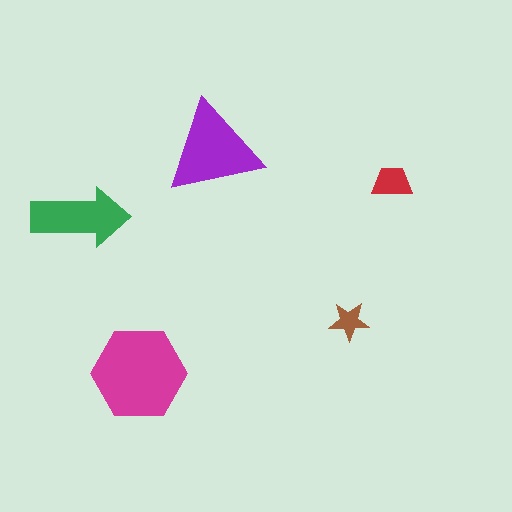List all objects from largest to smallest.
The magenta hexagon, the purple triangle, the green arrow, the red trapezoid, the brown star.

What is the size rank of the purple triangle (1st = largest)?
2nd.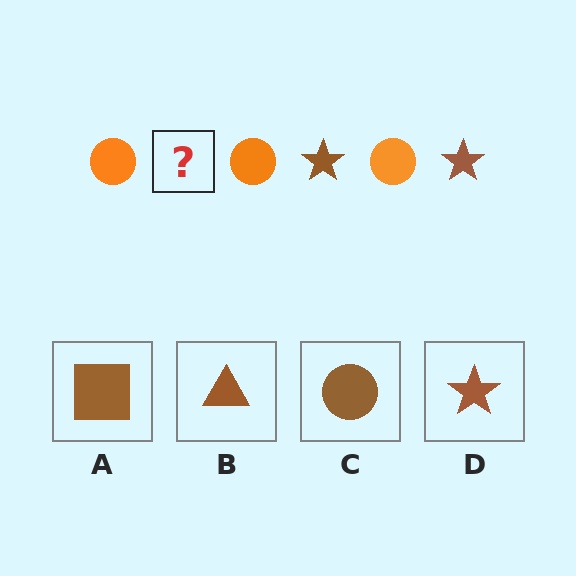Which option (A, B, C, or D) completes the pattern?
D.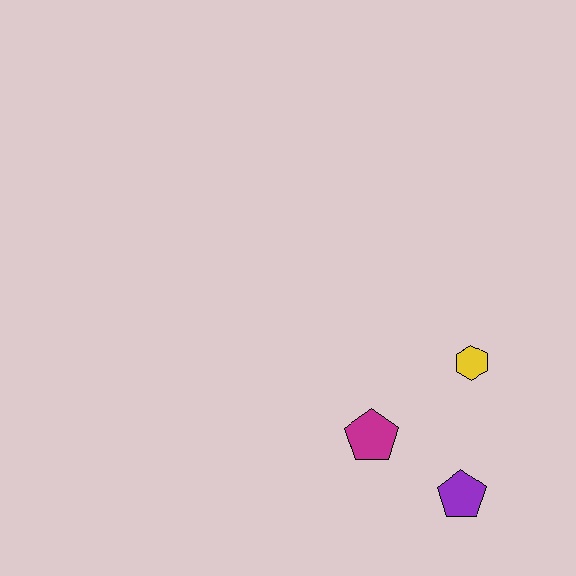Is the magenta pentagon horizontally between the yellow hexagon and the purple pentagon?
No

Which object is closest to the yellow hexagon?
The magenta pentagon is closest to the yellow hexagon.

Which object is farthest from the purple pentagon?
The yellow hexagon is farthest from the purple pentagon.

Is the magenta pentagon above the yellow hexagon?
No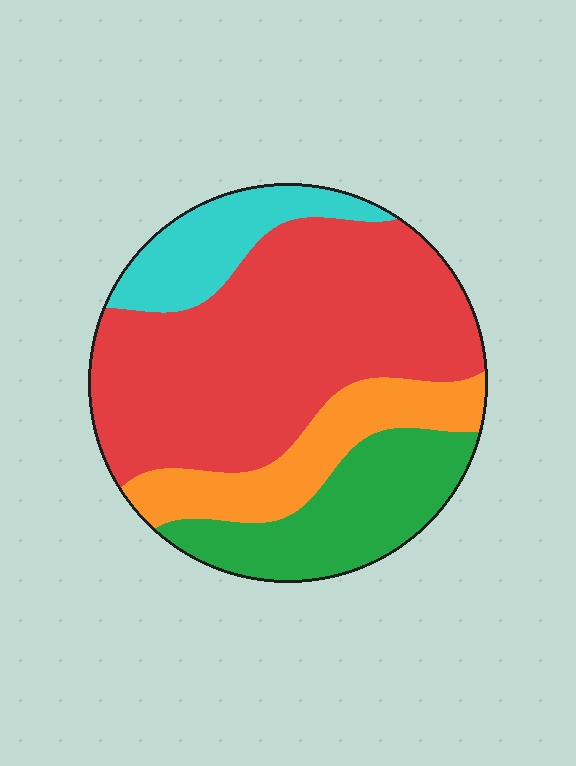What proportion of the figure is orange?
Orange takes up about one sixth (1/6) of the figure.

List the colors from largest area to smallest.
From largest to smallest: red, green, orange, cyan.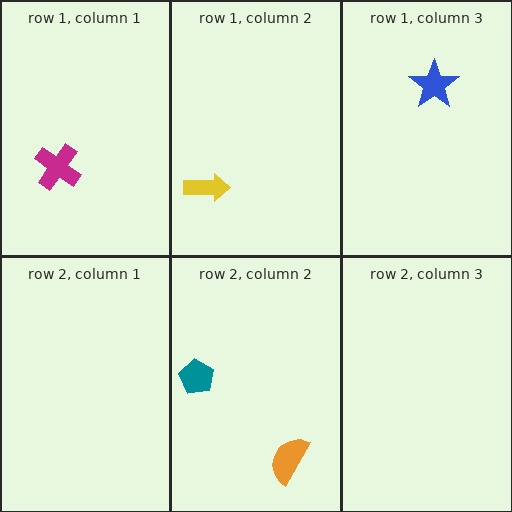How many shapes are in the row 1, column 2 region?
1.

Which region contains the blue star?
The row 1, column 3 region.